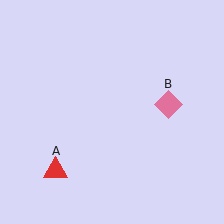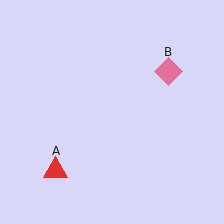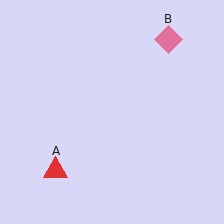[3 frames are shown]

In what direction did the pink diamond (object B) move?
The pink diamond (object B) moved up.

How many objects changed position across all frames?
1 object changed position: pink diamond (object B).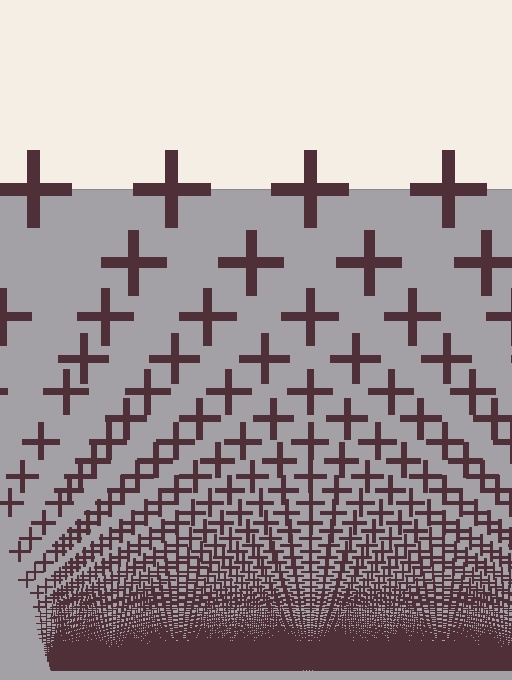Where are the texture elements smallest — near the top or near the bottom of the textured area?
Near the bottom.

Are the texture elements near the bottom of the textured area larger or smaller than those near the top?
Smaller. The gradient is inverted — elements near the bottom are smaller and denser.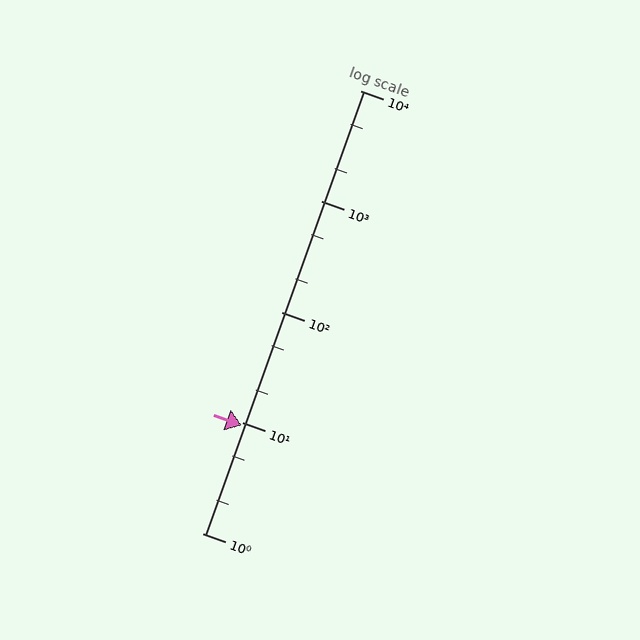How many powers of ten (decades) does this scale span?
The scale spans 4 decades, from 1 to 10000.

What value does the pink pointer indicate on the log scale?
The pointer indicates approximately 9.4.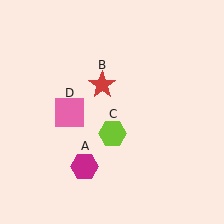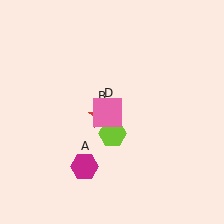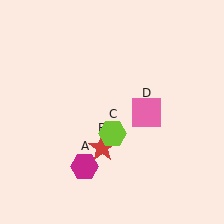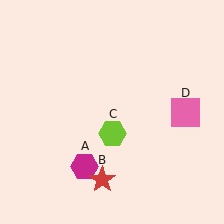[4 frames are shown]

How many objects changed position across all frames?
2 objects changed position: red star (object B), pink square (object D).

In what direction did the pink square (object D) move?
The pink square (object D) moved right.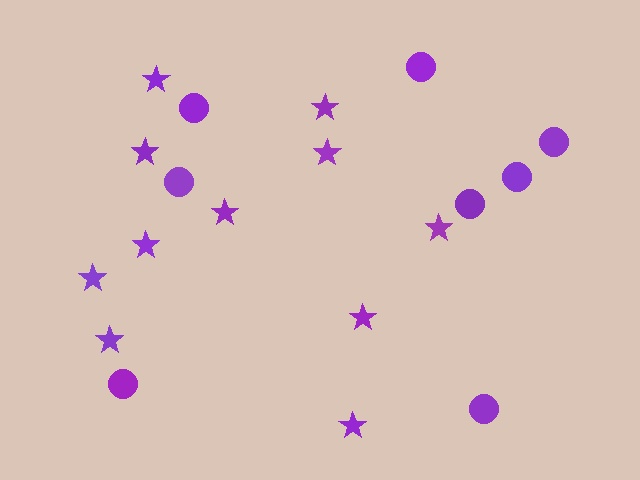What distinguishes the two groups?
There are 2 groups: one group of stars (11) and one group of circles (8).